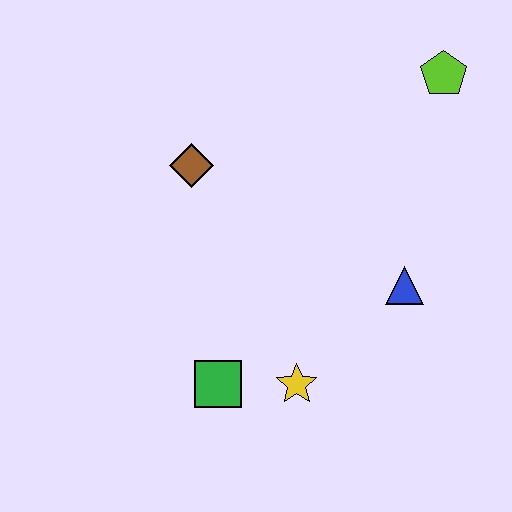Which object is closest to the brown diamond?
The green square is closest to the brown diamond.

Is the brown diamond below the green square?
No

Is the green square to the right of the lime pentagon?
No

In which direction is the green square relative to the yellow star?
The green square is to the left of the yellow star.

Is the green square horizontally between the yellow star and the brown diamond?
Yes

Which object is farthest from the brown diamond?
The lime pentagon is farthest from the brown diamond.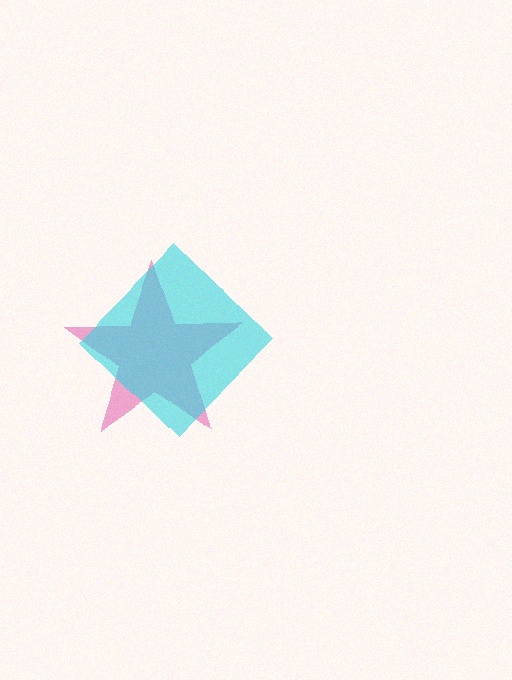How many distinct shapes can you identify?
There are 2 distinct shapes: a magenta star, a cyan diamond.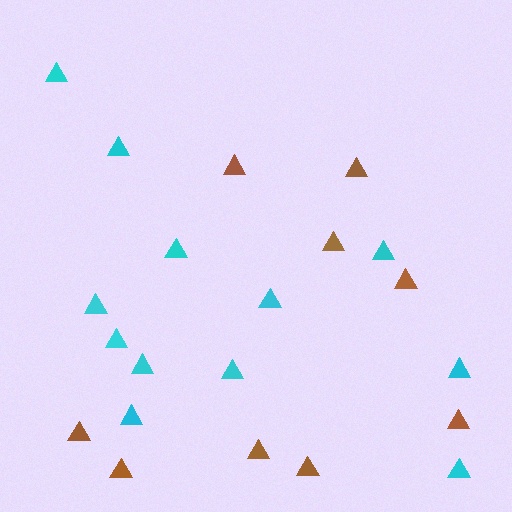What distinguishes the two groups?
There are 2 groups: one group of cyan triangles (12) and one group of brown triangles (9).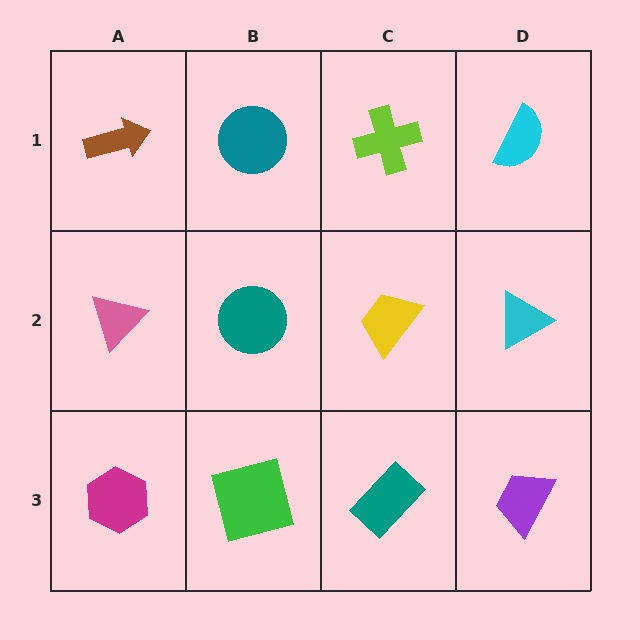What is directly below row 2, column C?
A teal rectangle.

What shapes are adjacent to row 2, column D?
A cyan semicircle (row 1, column D), a purple trapezoid (row 3, column D), a yellow trapezoid (row 2, column C).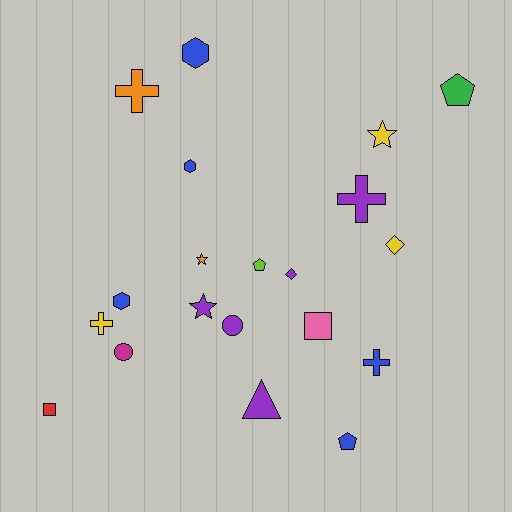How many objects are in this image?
There are 20 objects.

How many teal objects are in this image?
There are no teal objects.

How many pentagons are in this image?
There are 3 pentagons.